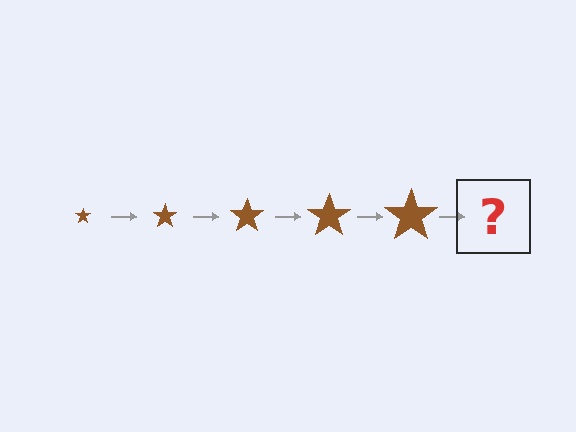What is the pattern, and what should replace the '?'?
The pattern is that the star gets progressively larger each step. The '?' should be a brown star, larger than the previous one.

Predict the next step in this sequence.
The next step is a brown star, larger than the previous one.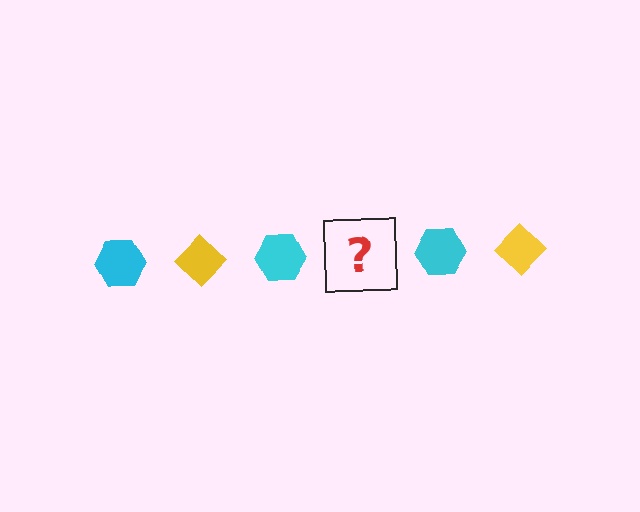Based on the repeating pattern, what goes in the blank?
The blank should be a yellow diamond.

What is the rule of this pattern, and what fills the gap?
The rule is that the pattern alternates between cyan hexagon and yellow diamond. The gap should be filled with a yellow diamond.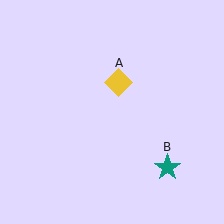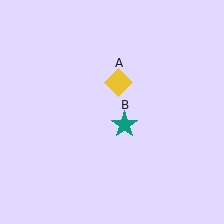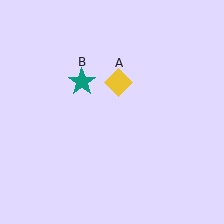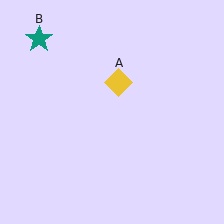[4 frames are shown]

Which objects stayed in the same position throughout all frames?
Yellow diamond (object A) remained stationary.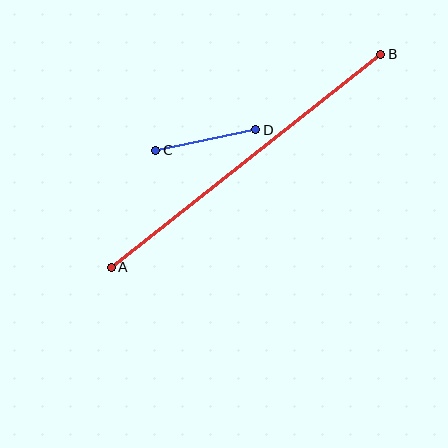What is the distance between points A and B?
The distance is approximately 344 pixels.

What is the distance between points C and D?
The distance is approximately 102 pixels.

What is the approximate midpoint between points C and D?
The midpoint is at approximately (206, 140) pixels.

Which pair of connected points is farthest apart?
Points A and B are farthest apart.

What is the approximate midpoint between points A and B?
The midpoint is at approximately (246, 161) pixels.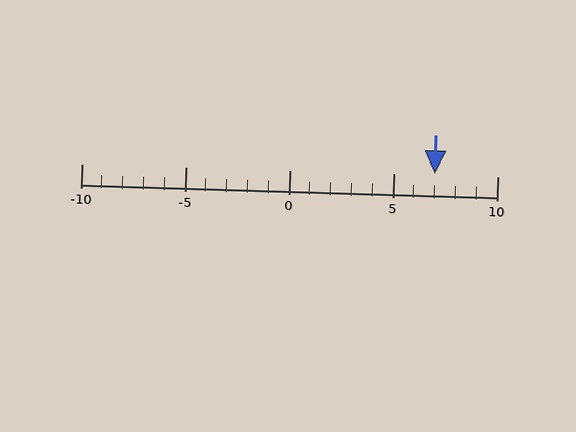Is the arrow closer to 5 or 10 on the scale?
The arrow is closer to 5.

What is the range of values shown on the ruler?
The ruler shows values from -10 to 10.